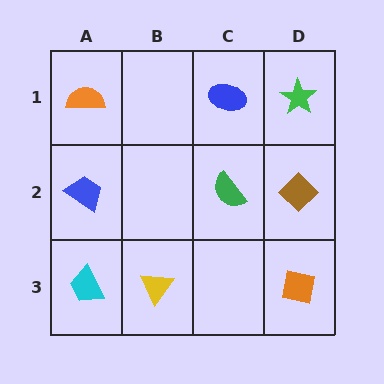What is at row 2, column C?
A green semicircle.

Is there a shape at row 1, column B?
No, that cell is empty.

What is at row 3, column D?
An orange square.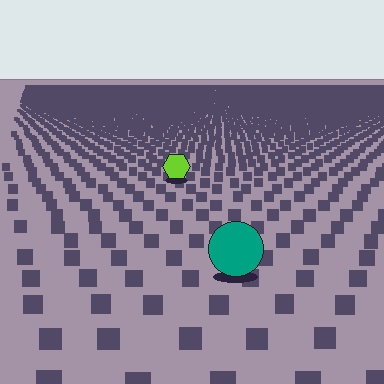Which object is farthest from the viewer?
The lime hexagon is farthest from the viewer. It appears smaller and the ground texture around it is denser.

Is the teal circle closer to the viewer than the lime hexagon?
Yes. The teal circle is closer — you can tell from the texture gradient: the ground texture is coarser near it.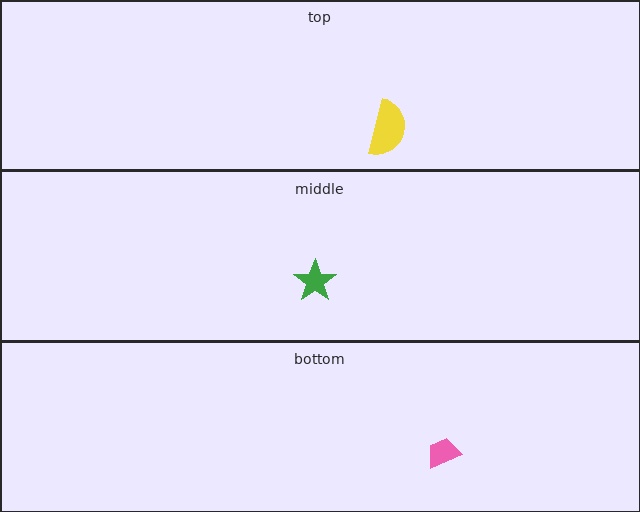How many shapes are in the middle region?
1.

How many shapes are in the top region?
1.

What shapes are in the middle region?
The green star.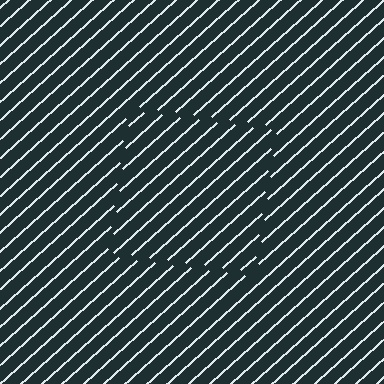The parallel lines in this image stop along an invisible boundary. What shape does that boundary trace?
An illusory square. The interior of the shape contains the same grating, shifted by half a period — the contour is defined by the phase discontinuity where line-ends from the inner and outer gratings abut.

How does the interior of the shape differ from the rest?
The interior of the shape contains the same grating, shifted by half a period — the contour is defined by the phase discontinuity where line-ends from the inner and outer gratings abut.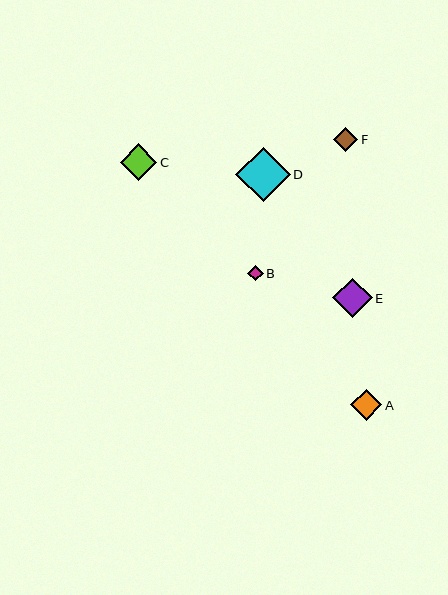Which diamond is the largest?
Diamond D is the largest with a size of approximately 54 pixels.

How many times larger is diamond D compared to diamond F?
Diamond D is approximately 2.2 times the size of diamond F.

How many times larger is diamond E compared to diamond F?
Diamond E is approximately 1.6 times the size of diamond F.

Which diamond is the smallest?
Diamond B is the smallest with a size of approximately 16 pixels.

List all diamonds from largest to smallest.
From largest to smallest: D, E, C, A, F, B.